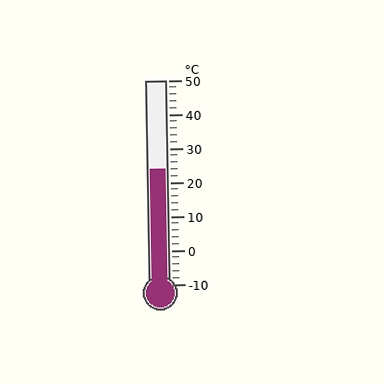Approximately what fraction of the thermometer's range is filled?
The thermometer is filled to approximately 55% of its range.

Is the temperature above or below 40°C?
The temperature is below 40°C.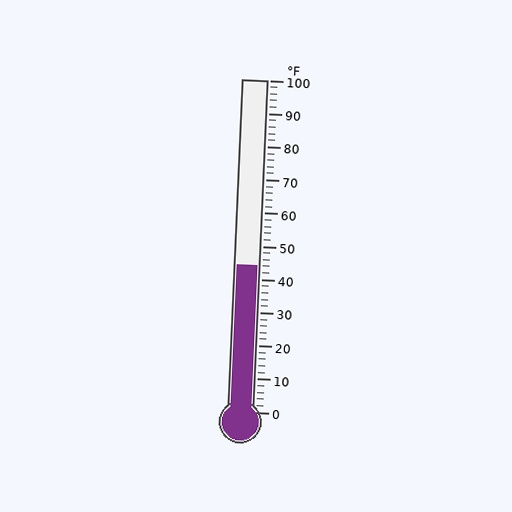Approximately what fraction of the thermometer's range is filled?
The thermometer is filled to approximately 45% of its range.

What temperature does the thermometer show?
The thermometer shows approximately 44°F.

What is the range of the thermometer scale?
The thermometer scale ranges from 0°F to 100°F.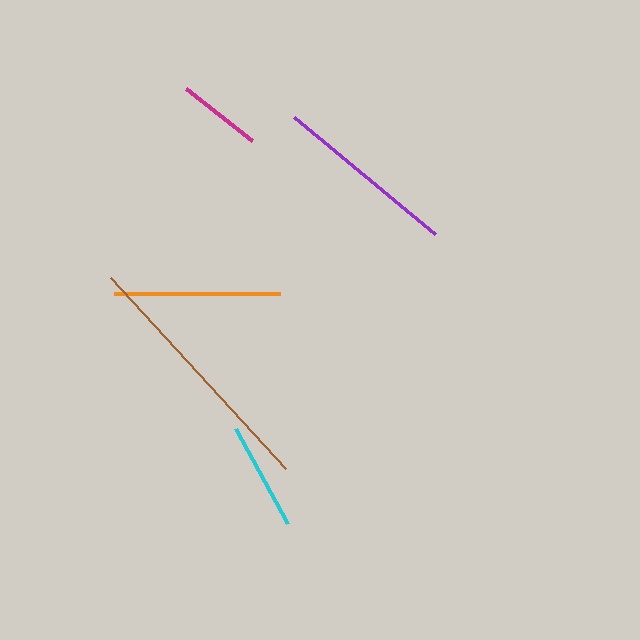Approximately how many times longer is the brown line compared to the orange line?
The brown line is approximately 1.6 times the length of the orange line.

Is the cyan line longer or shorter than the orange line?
The orange line is longer than the cyan line.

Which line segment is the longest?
The brown line is the longest at approximately 260 pixels.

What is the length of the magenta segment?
The magenta segment is approximately 84 pixels long.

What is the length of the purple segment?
The purple segment is approximately 182 pixels long.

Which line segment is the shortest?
The magenta line is the shortest at approximately 84 pixels.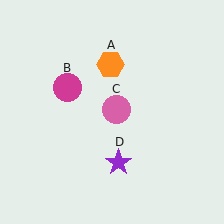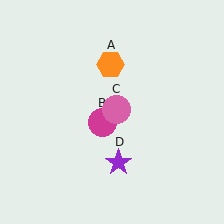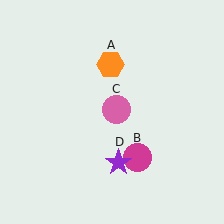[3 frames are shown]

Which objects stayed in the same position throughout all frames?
Orange hexagon (object A) and pink circle (object C) and purple star (object D) remained stationary.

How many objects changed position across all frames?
1 object changed position: magenta circle (object B).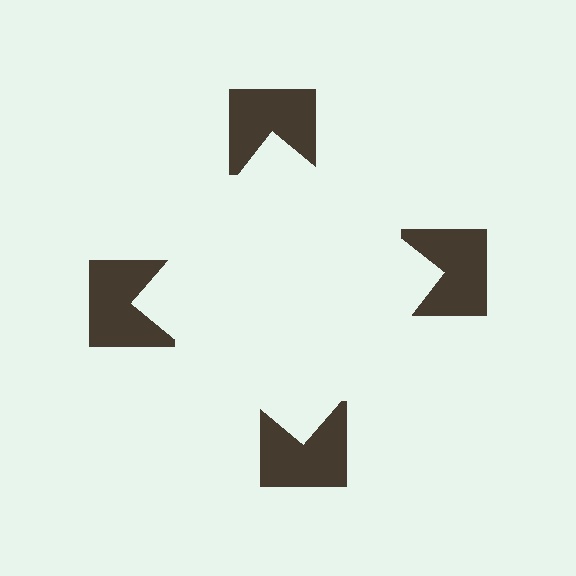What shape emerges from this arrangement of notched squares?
An illusory square — its edges are inferred from the aligned wedge cuts in the notched squares, not physically drawn.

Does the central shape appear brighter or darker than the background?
It typically appears slightly brighter than the background, even though no actual brightness change is drawn.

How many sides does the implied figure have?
4 sides.